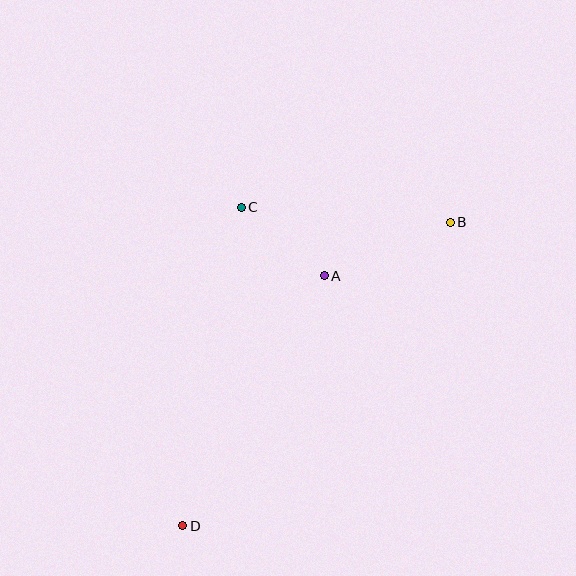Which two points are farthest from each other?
Points B and D are farthest from each other.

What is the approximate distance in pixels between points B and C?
The distance between B and C is approximately 209 pixels.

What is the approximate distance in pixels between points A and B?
The distance between A and B is approximately 137 pixels.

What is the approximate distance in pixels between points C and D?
The distance between C and D is approximately 324 pixels.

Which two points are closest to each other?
Points A and C are closest to each other.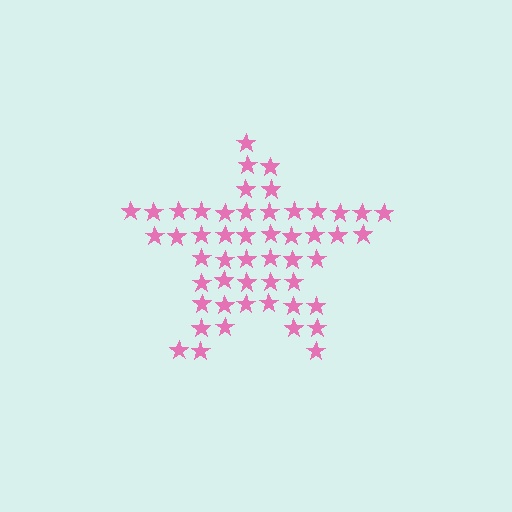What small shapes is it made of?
It is made of small stars.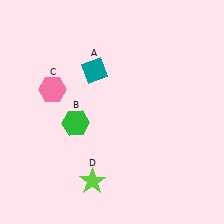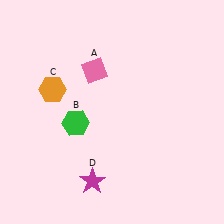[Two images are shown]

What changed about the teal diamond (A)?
In Image 1, A is teal. In Image 2, it changed to pink.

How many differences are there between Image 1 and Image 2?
There are 3 differences between the two images.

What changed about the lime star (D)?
In Image 1, D is lime. In Image 2, it changed to magenta.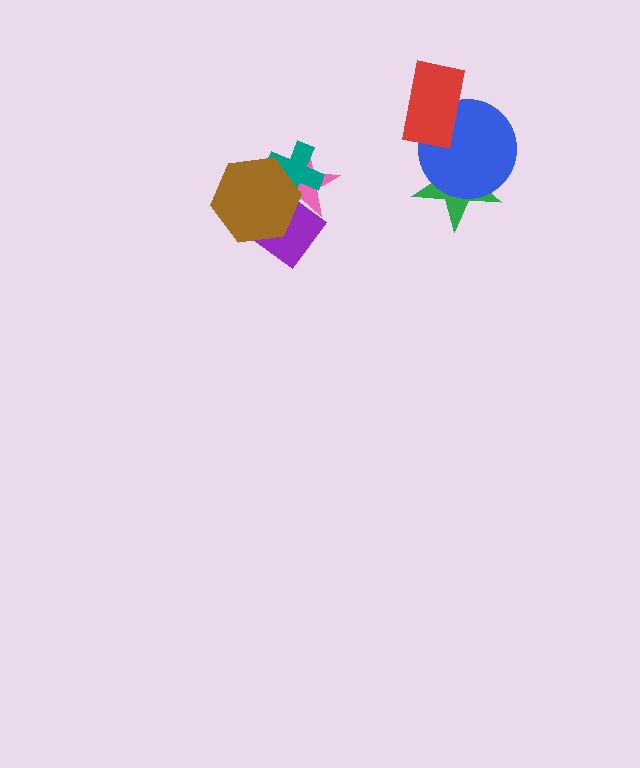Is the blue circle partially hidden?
Yes, it is partially covered by another shape.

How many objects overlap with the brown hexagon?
3 objects overlap with the brown hexagon.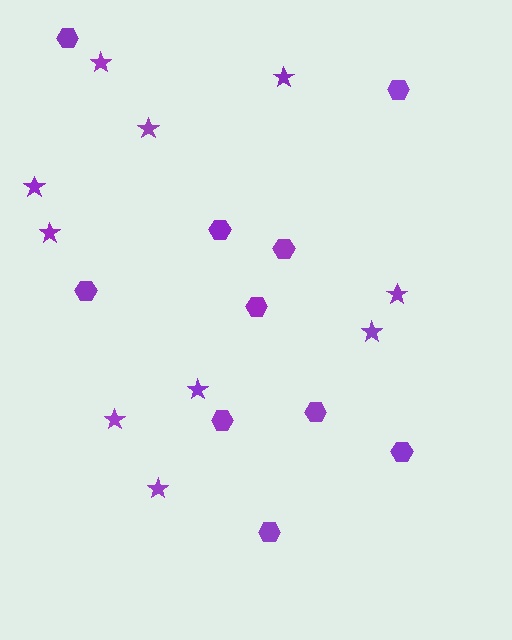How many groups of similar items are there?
There are 2 groups: one group of stars (10) and one group of hexagons (10).